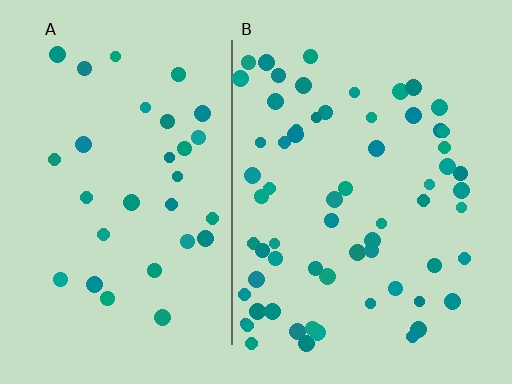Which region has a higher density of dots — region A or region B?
B (the right).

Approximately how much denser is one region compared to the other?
Approximately 2.1× — region B over region A.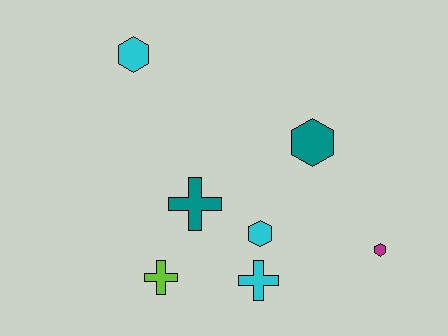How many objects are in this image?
There are 7 objects.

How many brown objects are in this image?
There are no brown objects.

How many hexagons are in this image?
There are 4 hexagons.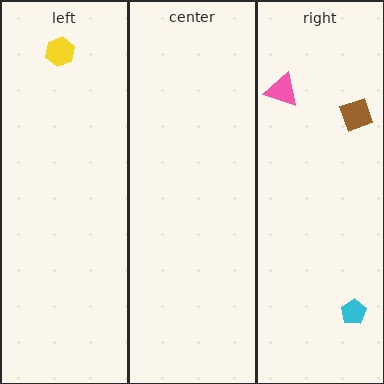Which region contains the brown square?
The right region.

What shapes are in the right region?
The brown square, the pink triangle, the cyan pentagon.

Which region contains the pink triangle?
The right region.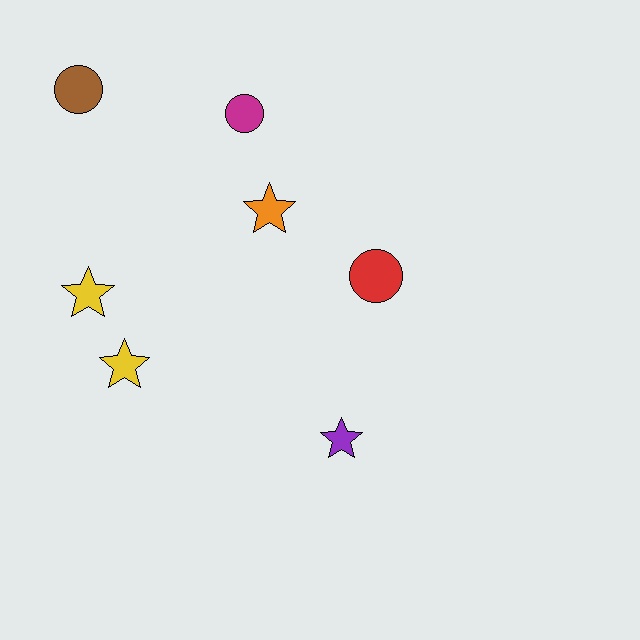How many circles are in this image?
There are 3 circles.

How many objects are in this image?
There are 7 objects.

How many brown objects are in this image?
There is 1 brown object.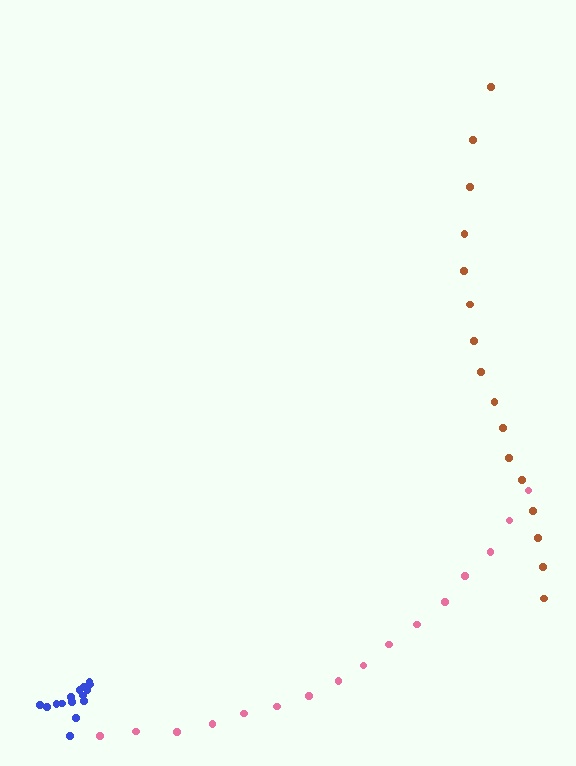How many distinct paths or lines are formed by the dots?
There are 3 distinct paths.